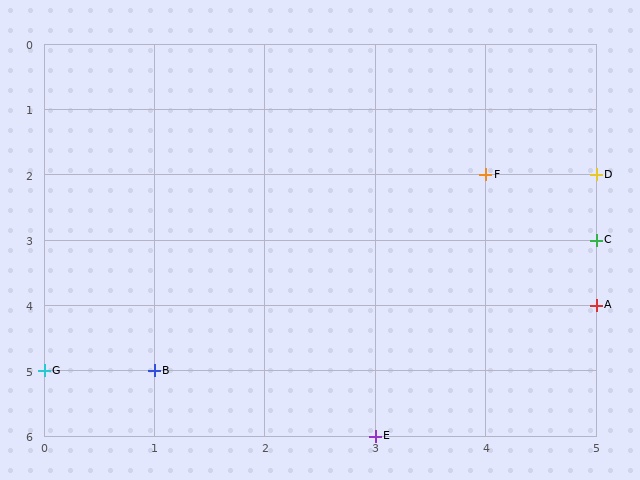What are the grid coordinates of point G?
Point G is at grid coordinates (0, 5).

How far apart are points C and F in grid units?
Points C and F are 1 column and 1 row apart (about 1.4 grid units diagonally).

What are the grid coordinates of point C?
Point C is at grid coordinates (5, 3).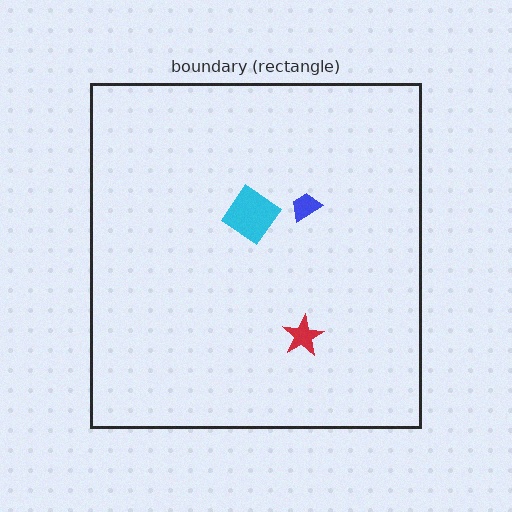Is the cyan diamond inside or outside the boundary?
Inside.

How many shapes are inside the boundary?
3 inside, 0 outside.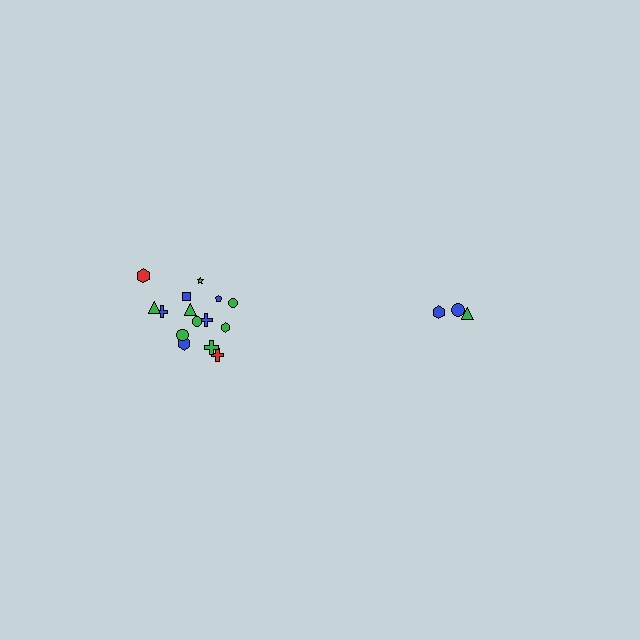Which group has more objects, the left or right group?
The left group.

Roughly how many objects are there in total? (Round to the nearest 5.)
Roughly 20 objects in total.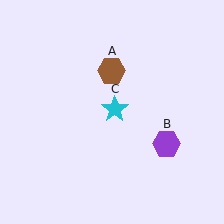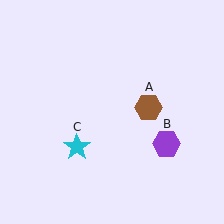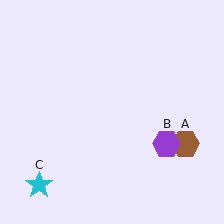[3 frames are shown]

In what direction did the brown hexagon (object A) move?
The brown hexagon (object A) moved down and to the right.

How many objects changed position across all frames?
2 objects changed position: brown hexagon (object A), cyan star (object C).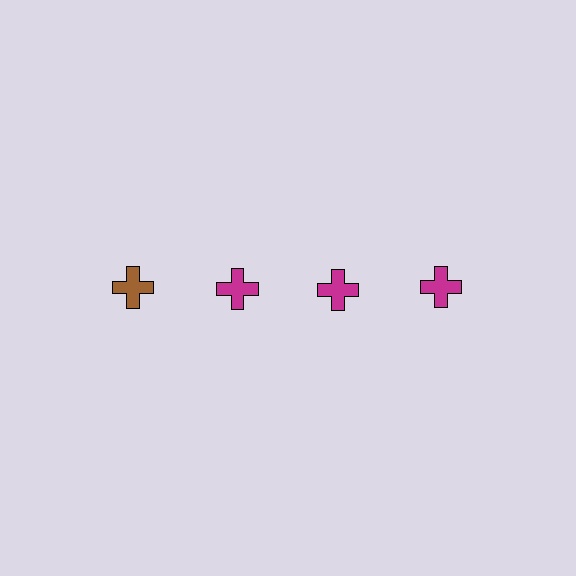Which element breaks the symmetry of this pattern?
The brown cross in the top row, leftmost column breaks the symmetry. All other shapes are magenta crosses.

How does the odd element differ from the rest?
It has a different color: brown instead of magenta.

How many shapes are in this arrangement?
There are 4 shapes arranged in a grid pattern.